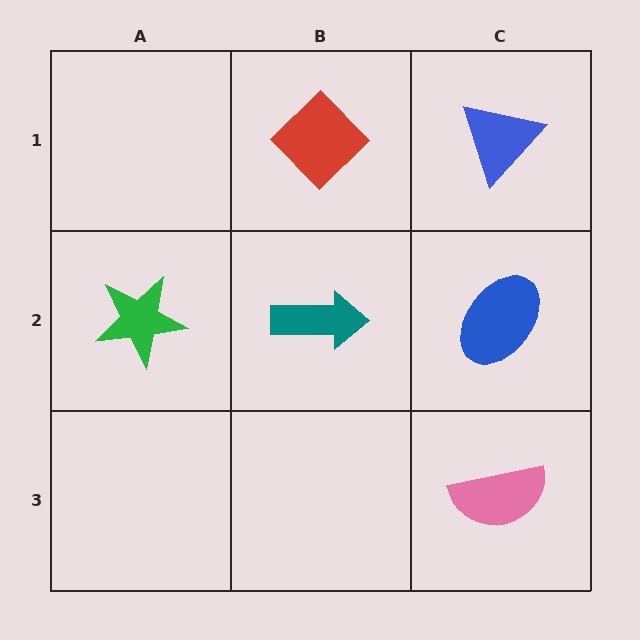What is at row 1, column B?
A red diamond.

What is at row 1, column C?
A blue triangle.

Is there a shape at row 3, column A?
No, that cell is empty.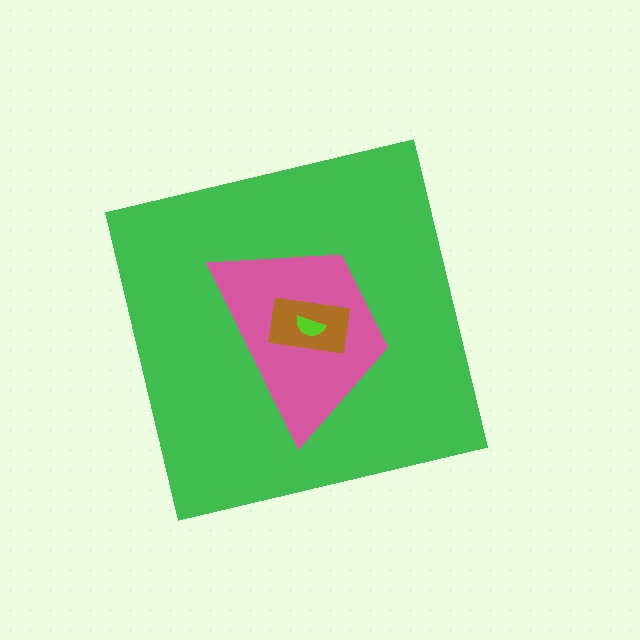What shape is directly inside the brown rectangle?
The lime semicircle.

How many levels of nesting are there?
4.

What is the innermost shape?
The lime semicircle.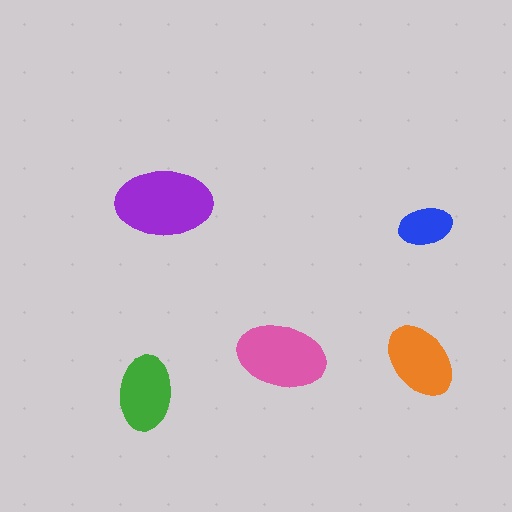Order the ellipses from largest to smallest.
the purple one, the pink one, the orange one, the green one, the blue one.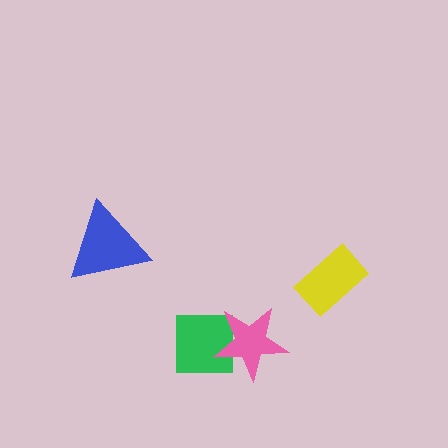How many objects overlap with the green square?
1 object overlaps with the green square.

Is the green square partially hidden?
Yes, it is partially covered by another shape.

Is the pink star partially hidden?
No, no other shape covers it.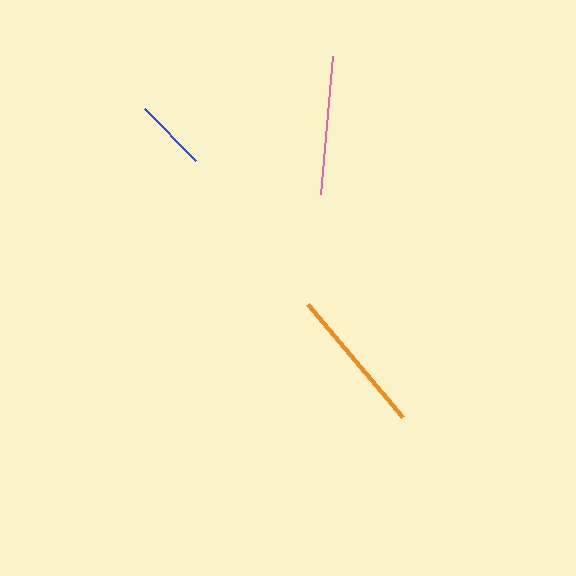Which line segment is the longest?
The orange line is the longest at approximately 148 pixels.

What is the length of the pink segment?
The pink segment is approximately 139 pixels long.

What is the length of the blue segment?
The blue segment is approximately 73 pixels long.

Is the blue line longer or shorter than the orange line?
The orange line is longer than the blue line.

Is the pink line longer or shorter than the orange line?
The orange line is longer than the pink line.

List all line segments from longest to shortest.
From longest to shortest: orange, pink, blue.